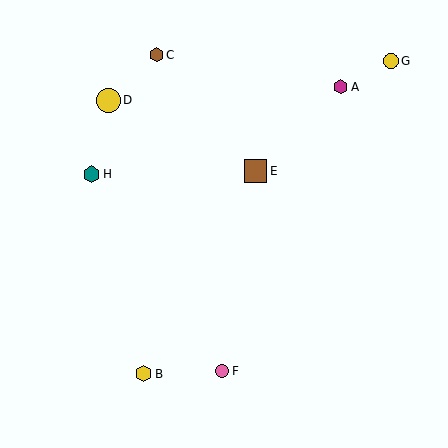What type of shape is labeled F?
Shape F is a pink circle.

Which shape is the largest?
The yellow circle (labeled D) is the largest.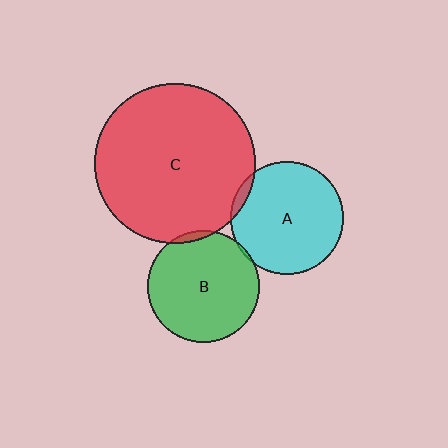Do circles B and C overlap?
Yes.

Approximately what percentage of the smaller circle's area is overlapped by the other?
Approximately 5%.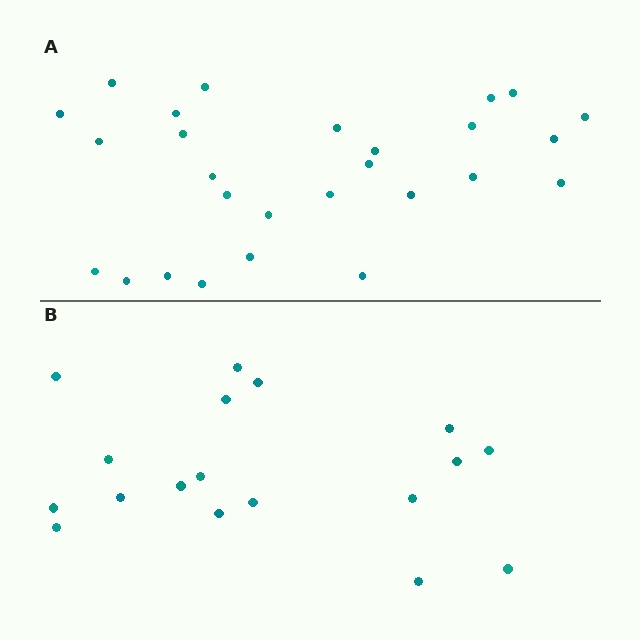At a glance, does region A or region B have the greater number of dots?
Region A (the top region) has more dots.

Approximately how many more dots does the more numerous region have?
Region A has roughly 8 or so more dots than region B.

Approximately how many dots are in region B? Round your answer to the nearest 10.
About 20 dots. (The exact count is 18, which rounds to 20.)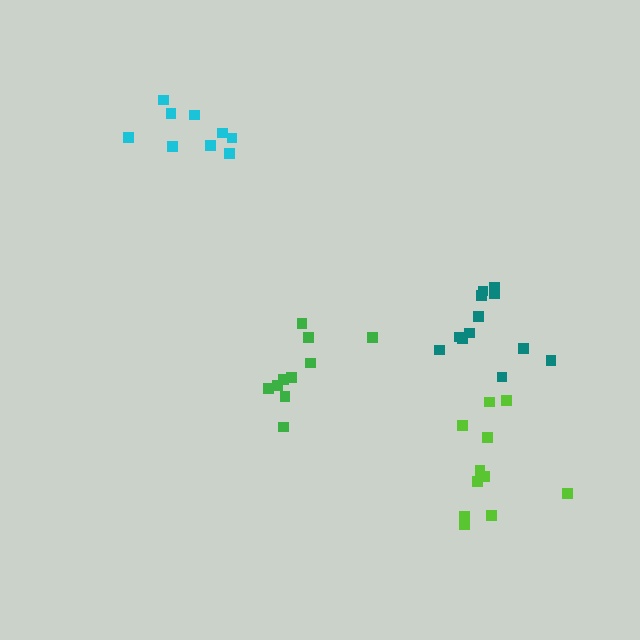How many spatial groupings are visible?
There are 4 spatial groupings.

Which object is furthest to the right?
The teal cluster is rightmost.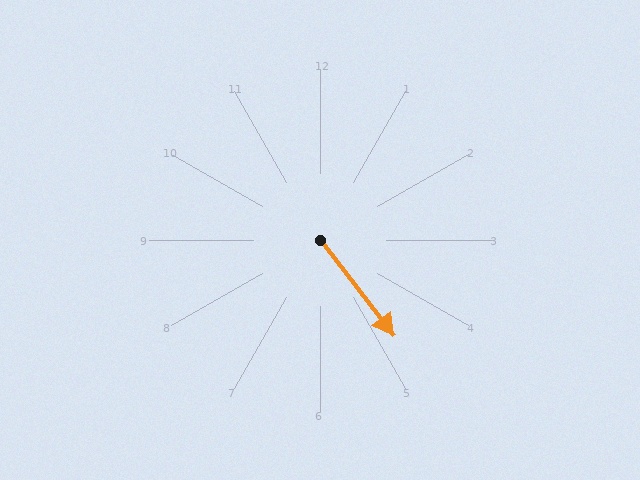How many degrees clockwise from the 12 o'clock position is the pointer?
Approximately 142 degrees.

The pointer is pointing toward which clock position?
Roughly 5 o'clock.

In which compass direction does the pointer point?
Southeast.